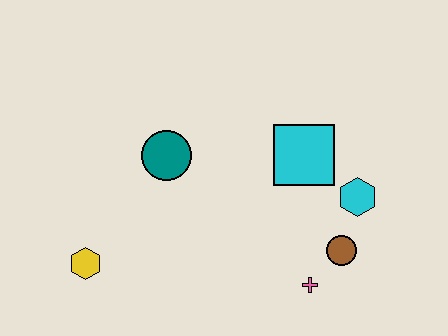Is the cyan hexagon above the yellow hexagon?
Yes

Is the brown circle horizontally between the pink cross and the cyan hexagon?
Yes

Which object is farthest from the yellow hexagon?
The cyan hexagon is farthest from the yellow hexagon.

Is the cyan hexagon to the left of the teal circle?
No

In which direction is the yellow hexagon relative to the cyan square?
The yellow hexagon is to the left of the cyan square.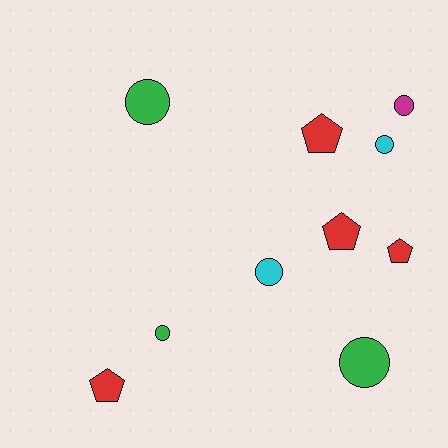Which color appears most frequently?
Red, with 4 objects.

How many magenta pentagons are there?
There are no magenta pentagons.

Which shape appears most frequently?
Circle, with 6 objects.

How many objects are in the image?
There are 10 objects.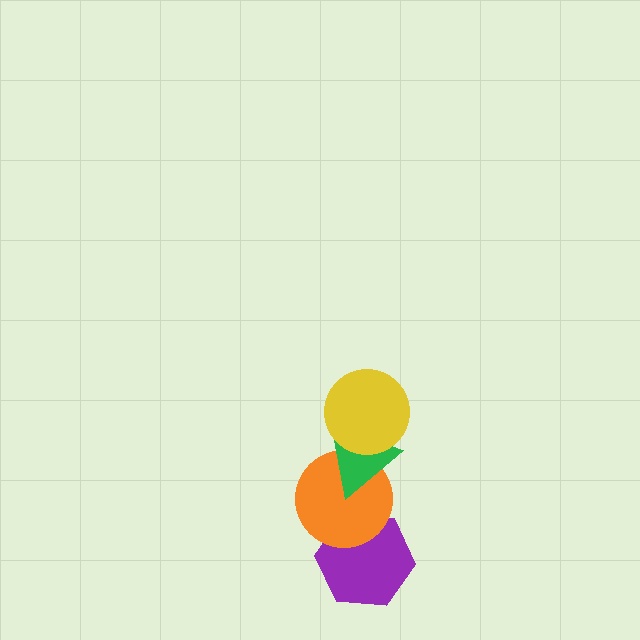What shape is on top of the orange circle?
The green triangle is on top of the orange circle.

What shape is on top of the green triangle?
The yellow circle is on top of the green triangle.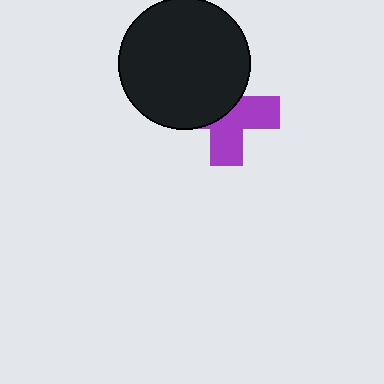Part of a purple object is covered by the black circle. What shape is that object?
It is a cross.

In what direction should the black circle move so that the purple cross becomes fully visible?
The black circle should move toward the upper-left. That is the shortest direction to clear the overlap and leave the purple cross fully visible.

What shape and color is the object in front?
The object in front is a black circle.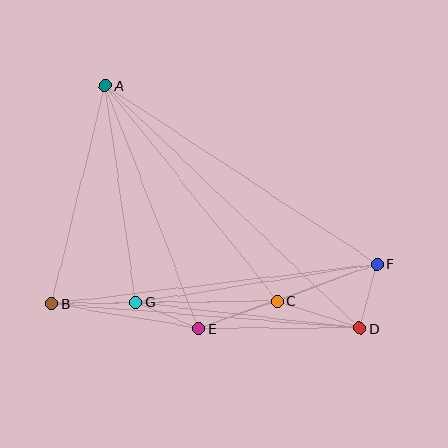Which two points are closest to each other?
Points D and F are closest to each other.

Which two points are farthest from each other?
Points A and D are farthest from each other.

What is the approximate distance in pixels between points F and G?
The distance between F and G is approximately 244 pixels.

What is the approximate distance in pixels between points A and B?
The distance between A and B is approximately 225 pixels.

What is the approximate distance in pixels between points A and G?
The distance between A and G is approximately 219 pixels.